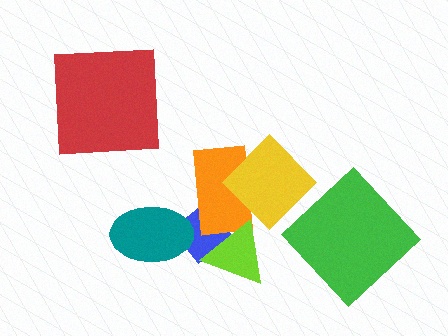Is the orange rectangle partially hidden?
Yes, it is partially covered by another shape.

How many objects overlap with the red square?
0 objects overlap with the red square.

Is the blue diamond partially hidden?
Yes, it is partially covered by another shape.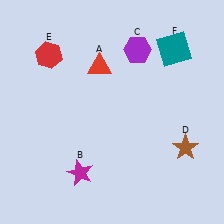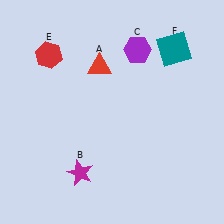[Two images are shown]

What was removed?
The brown star (D) was removed in Image 2.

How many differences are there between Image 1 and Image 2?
There is 1 difference between the two images.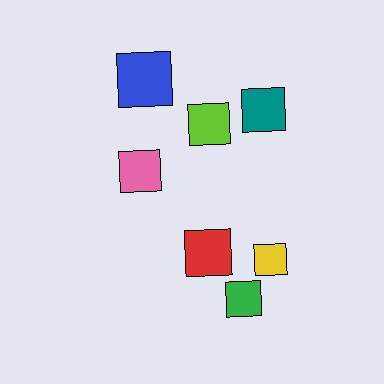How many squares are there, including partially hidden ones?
There are 7 squares.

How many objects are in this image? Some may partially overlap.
There are 7 objects.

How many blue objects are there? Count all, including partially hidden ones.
There is 1 blue object.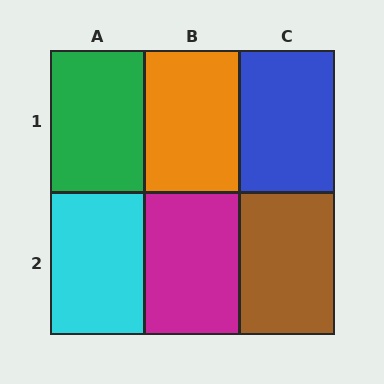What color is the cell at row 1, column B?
Orange.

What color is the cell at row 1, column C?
Blue.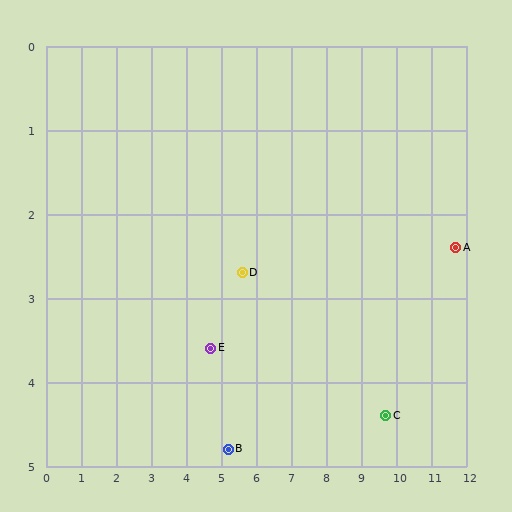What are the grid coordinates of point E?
Point E is at approximately (4.7, 3.6).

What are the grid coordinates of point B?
Point B is at approximately (5.2, 4.8).